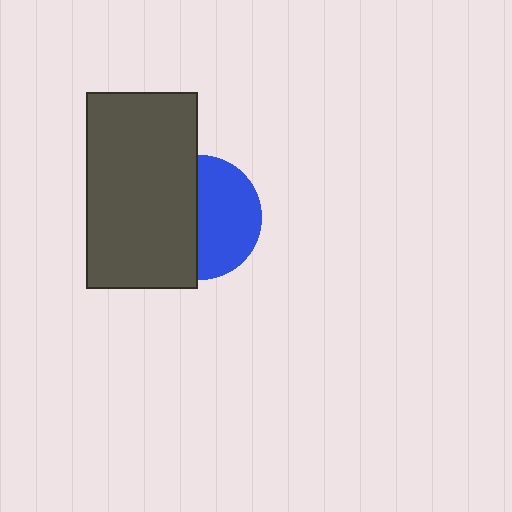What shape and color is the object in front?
The object in front is a dark gray rectangle.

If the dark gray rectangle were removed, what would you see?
You would see the complete blue circle.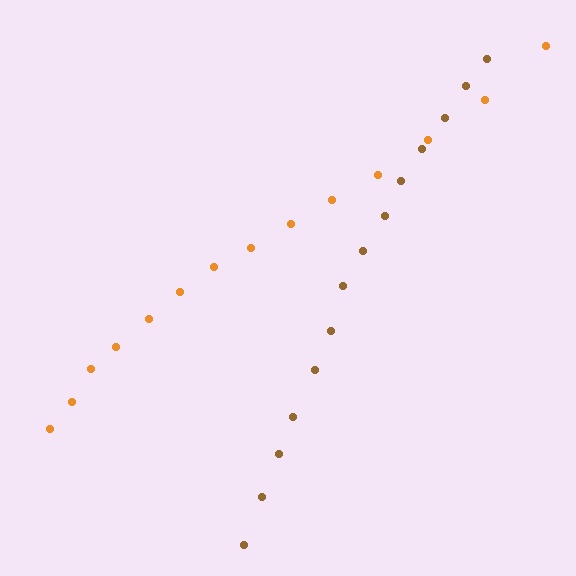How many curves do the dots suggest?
There are 2 distinct paths.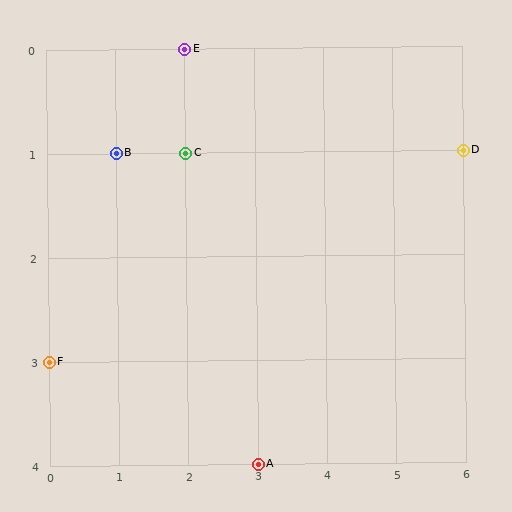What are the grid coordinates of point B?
Point B is at grid coordinates (1, 1).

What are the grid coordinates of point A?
Point A is at grid coordinates (3, 4).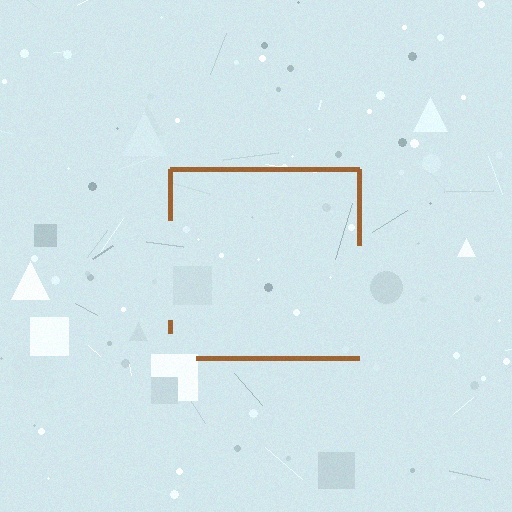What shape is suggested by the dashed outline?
The dashed outline suggests a square.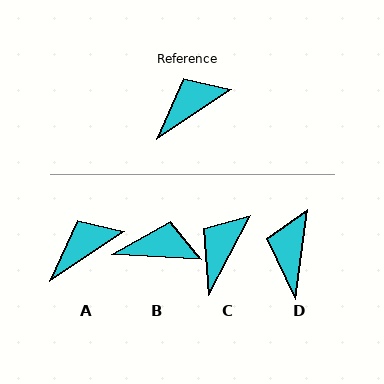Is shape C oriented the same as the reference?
No, it is off by about 29 degrees.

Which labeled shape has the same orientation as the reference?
A.